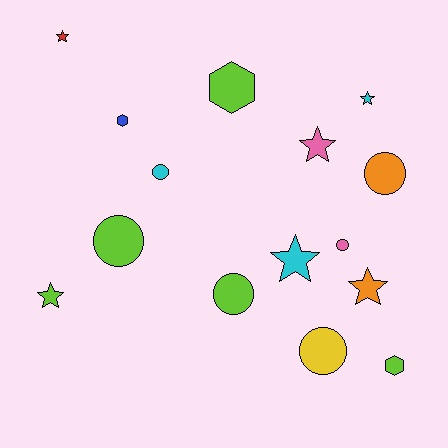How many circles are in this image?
There are 6 circles.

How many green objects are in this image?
There are no green objects.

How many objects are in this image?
There are 15 objects.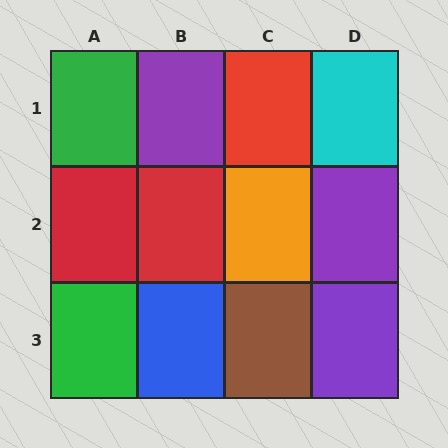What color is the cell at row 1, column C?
Red.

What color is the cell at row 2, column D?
Purple.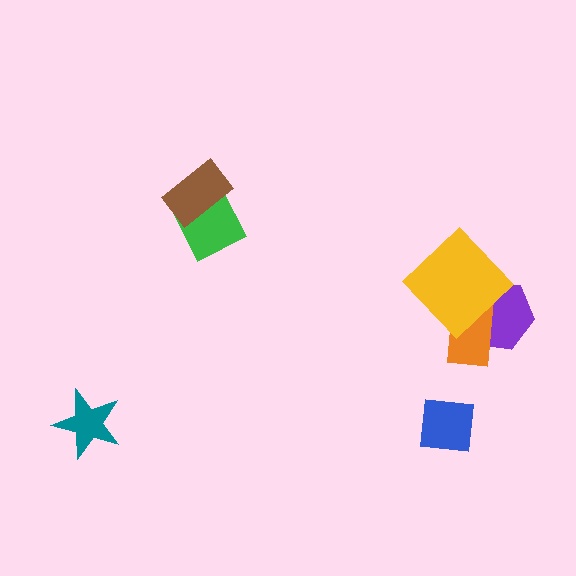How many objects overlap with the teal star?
0 objects overlap with the teal star.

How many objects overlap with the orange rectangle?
2 objects overlap with the orange rectangle.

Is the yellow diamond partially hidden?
No, no other shape covers it.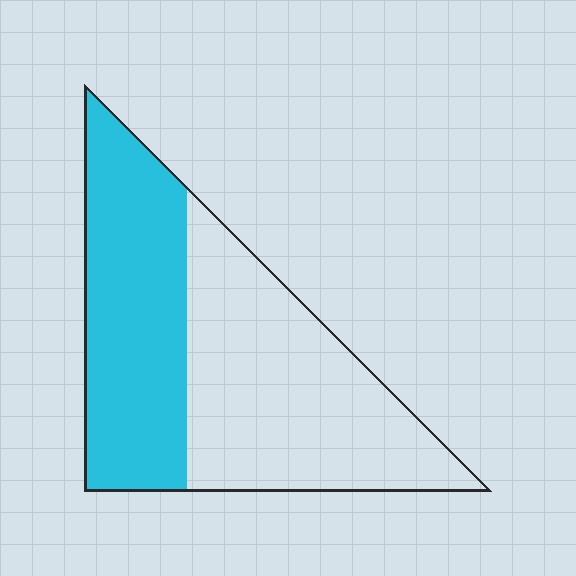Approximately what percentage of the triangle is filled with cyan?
Approximately 45%.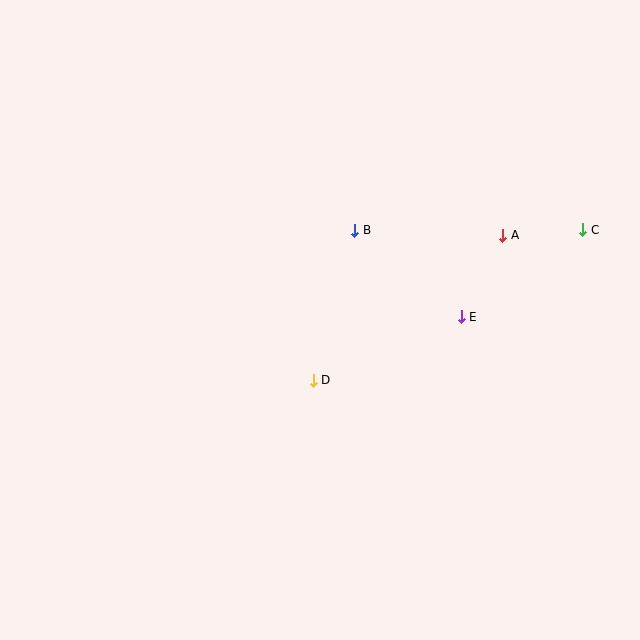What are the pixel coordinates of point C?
Point C is at (583, 230).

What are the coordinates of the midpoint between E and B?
The midpoint between E and B is at (408, 273).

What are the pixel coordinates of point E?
Point E is at (461, 317).